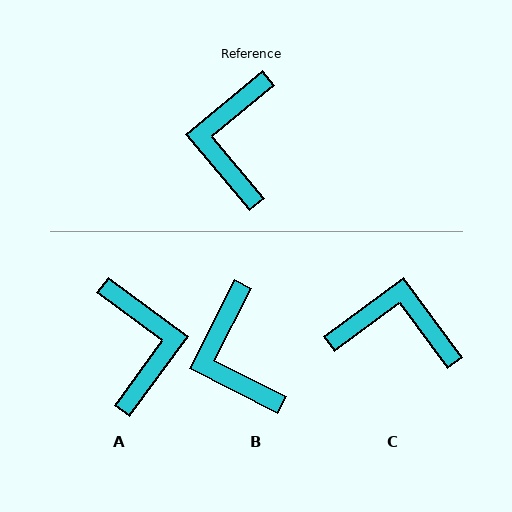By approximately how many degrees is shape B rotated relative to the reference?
Approximately 23 degrees counter-clockwise.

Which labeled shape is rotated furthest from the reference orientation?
A, about 166 degrees away.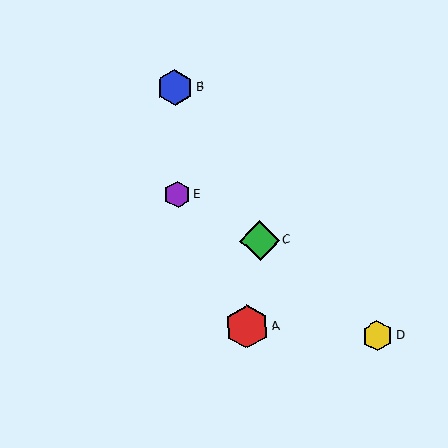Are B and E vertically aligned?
Yes, both are at x≈175.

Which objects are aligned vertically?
Objects B, E are aligned vertically.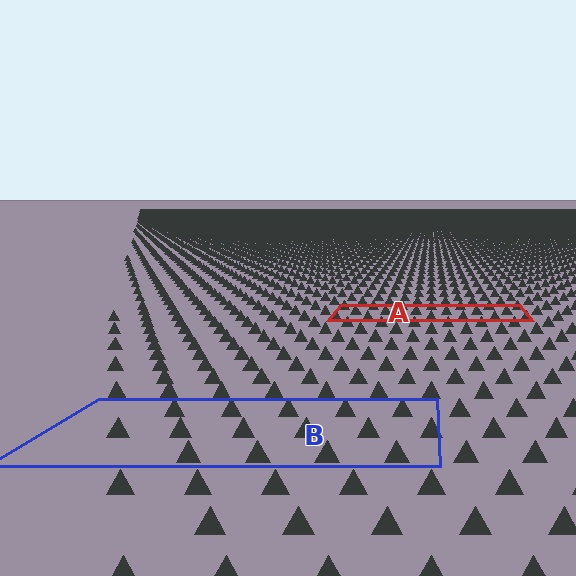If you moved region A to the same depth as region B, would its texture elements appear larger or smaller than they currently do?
They would appear larger. At a closer depth, the same texture elements are projected at a bigger on-screen size.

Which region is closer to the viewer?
Region B is closer. The texture elements there are larger and more spread out.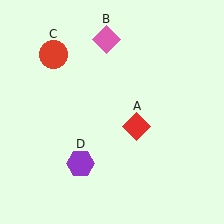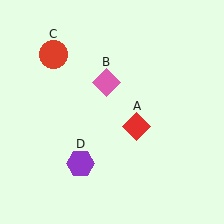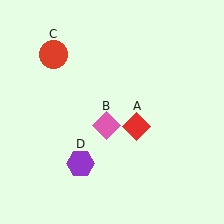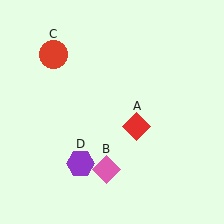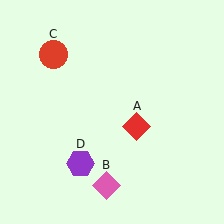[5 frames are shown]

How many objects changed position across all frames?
1 object changed position: pink diamond (object B).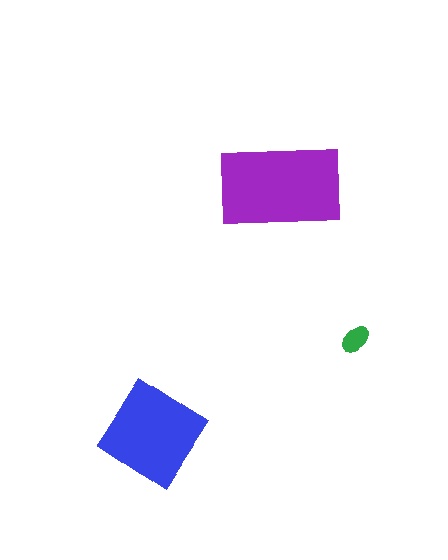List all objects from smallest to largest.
The green ellipse, the blue diamond, the purple rectangle.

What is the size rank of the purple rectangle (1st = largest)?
1st.